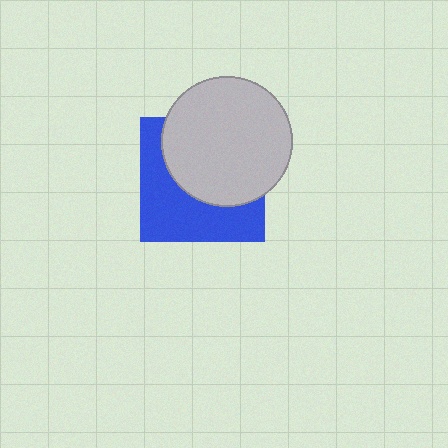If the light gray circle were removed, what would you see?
You would see the complete blue square.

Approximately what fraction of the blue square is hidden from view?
Roughly 53% of the blue square is hidden behind the light gray circle.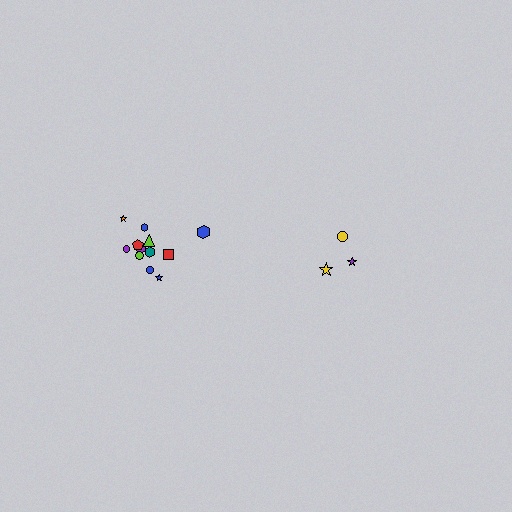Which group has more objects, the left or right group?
The left group.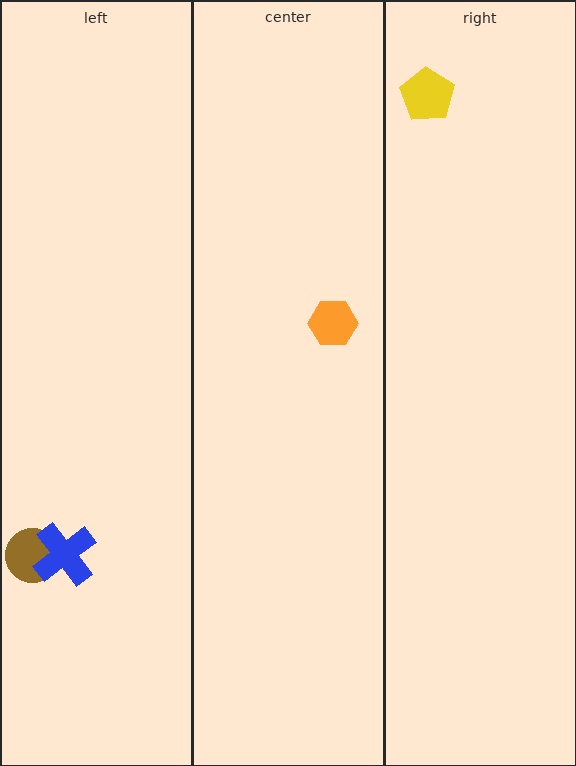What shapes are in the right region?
The yellow pentagon.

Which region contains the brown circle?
The left region.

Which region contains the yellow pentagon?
The right region.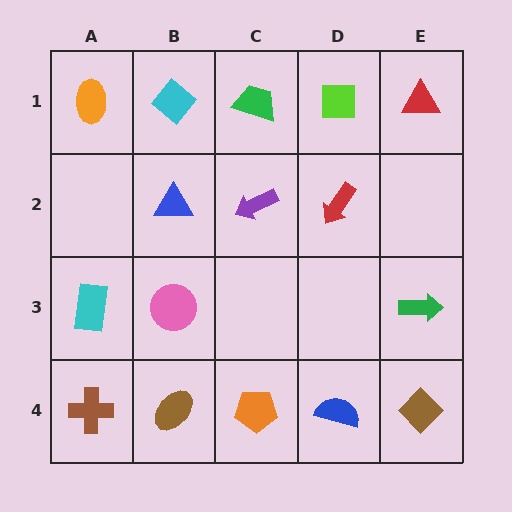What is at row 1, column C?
A green trapezoid.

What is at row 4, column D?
A blue semicircle.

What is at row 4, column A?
A brown cross.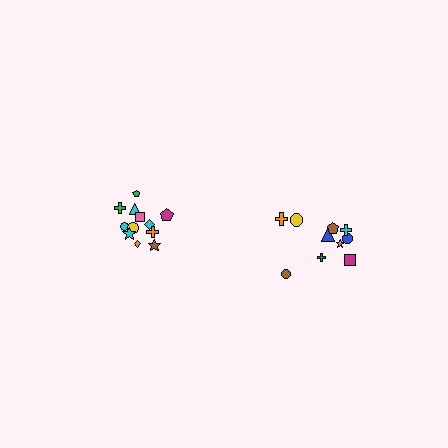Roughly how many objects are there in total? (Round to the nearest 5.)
Roughly 20 objects in total.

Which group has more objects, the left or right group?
The left group.